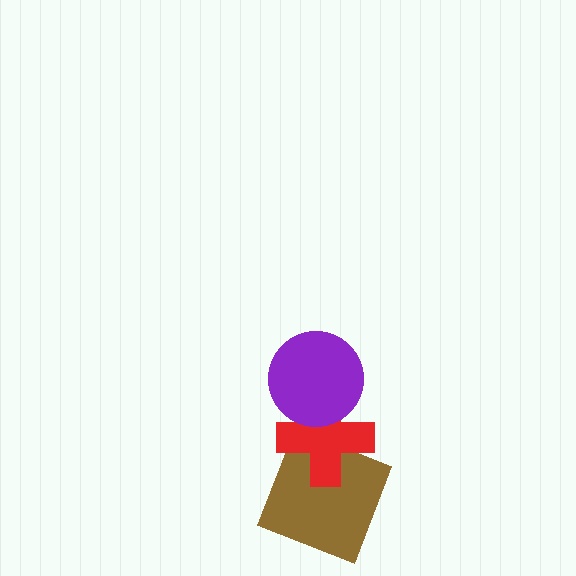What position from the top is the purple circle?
The purple circle is 1st from the top.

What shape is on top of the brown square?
The red cross is on top of the brown square.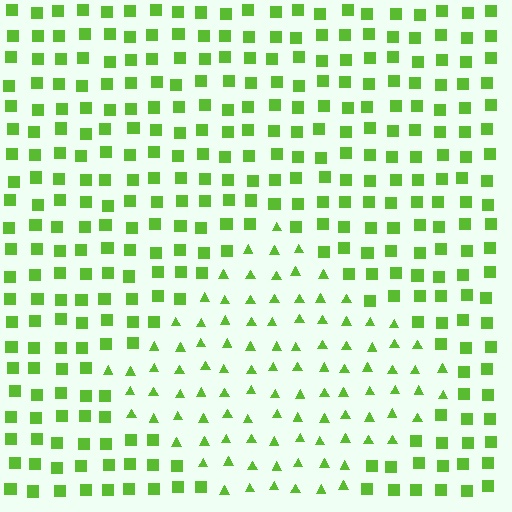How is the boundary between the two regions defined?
The boundary is defined by a change in element shape: triangles inside vs. squares outside. All elements share the same color and spacing.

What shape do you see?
I see a diamond.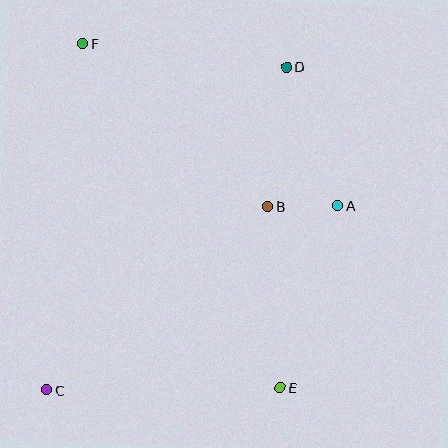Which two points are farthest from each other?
Points C and D are farthest from each other.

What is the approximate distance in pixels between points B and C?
The distance between B and C is approximately 287 pixels.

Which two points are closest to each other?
Points A and B are closest to each other.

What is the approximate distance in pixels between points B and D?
The distance between B and D is approximately 141 pixels.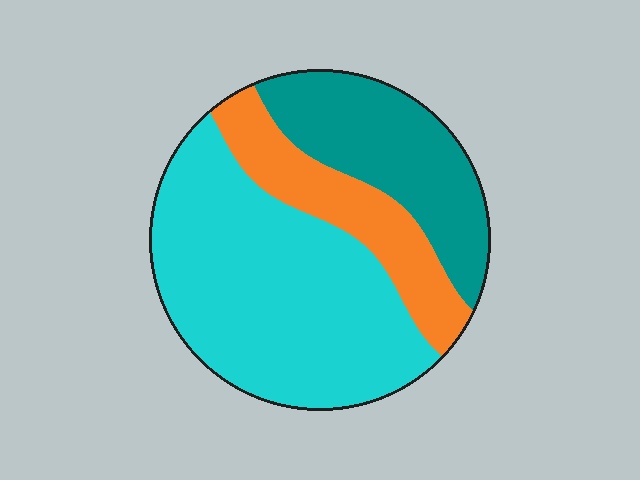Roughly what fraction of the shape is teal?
Teal covers about 25% of the shape.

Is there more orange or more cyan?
Cyan.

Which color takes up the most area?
Cyan, at roughly 55%.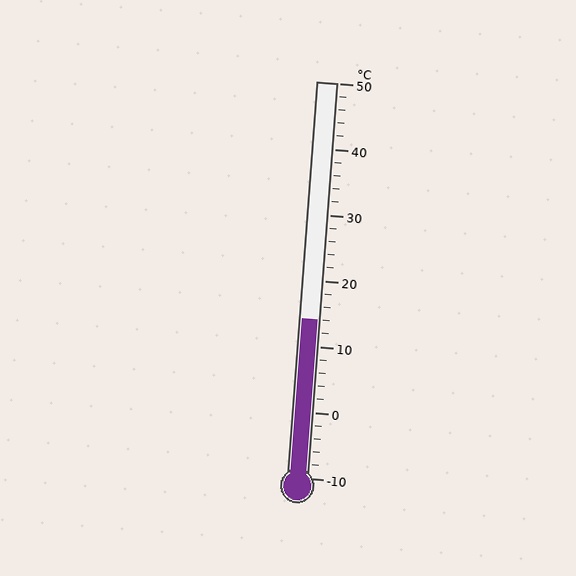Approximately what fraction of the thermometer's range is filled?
The thermometer is filled to approximately 40% of its range.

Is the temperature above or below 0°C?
The temperature is above 0°C.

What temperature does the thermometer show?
The thermometer shows approximately 14°C.